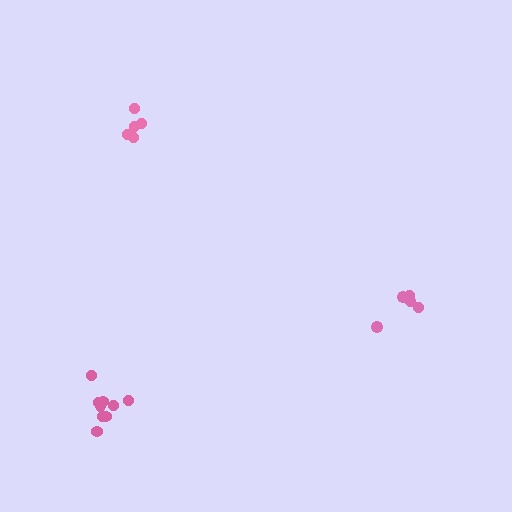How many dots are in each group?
Group 1: 5 dots, Group 2: 9 dots, Group 3: 5 dots (19 total).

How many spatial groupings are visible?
There are 3 spatial groupings.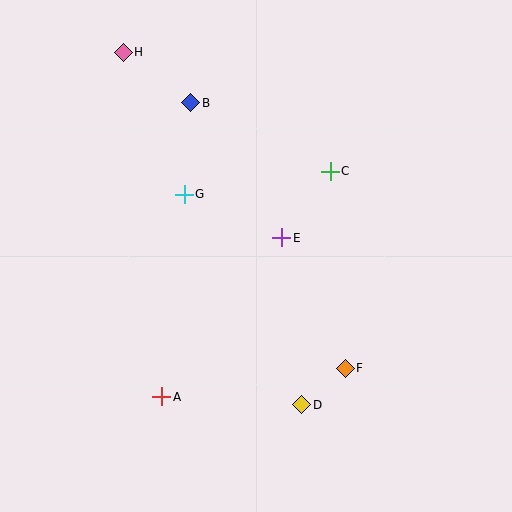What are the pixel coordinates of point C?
Point C is at (330, 171).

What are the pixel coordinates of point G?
Point G is at (184, 194).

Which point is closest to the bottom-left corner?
Point A is closest to the bottom-left corner.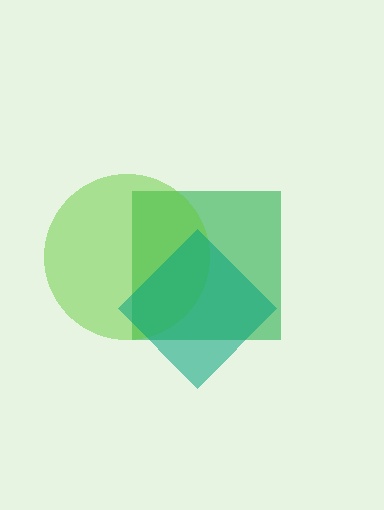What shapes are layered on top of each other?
The layered shapes are: a green square, a lime circle, a teal diamond.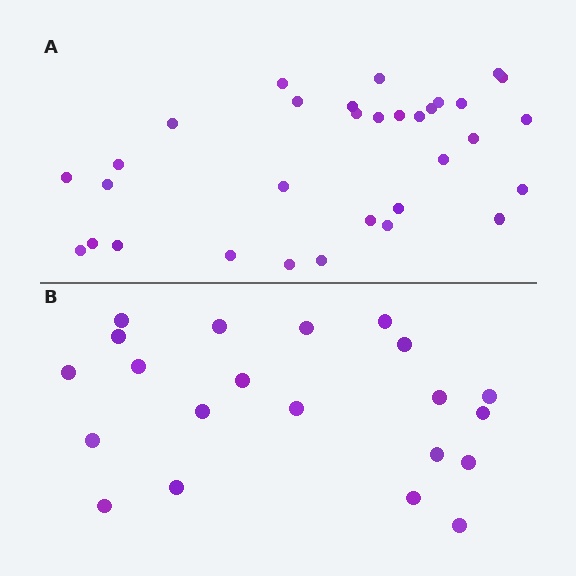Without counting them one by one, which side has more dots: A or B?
Region A (the top region) has more dots.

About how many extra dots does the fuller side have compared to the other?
Region A has roughly 12 or so more dots than region B.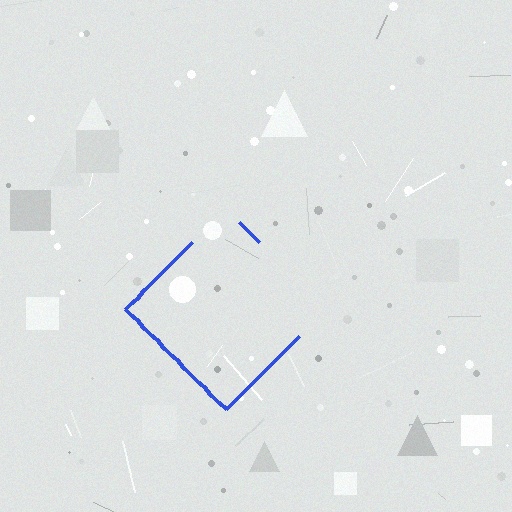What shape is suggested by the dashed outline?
The dashed outline suggests a diamond.